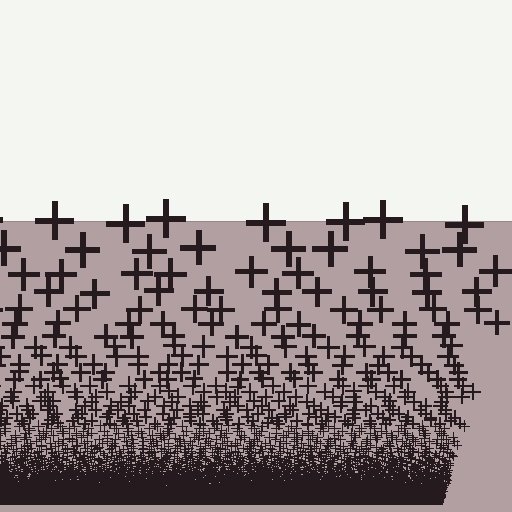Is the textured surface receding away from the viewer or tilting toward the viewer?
The surface appears to tilt toward the viewer. Texture elements get larger and sparser toward the top.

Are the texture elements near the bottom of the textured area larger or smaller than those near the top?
Smaller. The gradient is inverted — elements near the bottom are smaller and denser.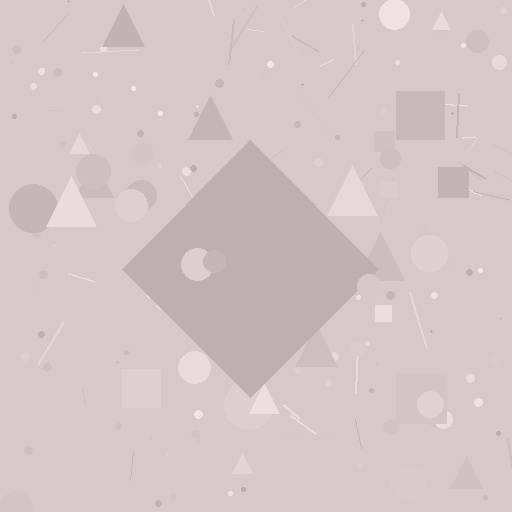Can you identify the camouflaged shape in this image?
The camouflaged shape is a diamond.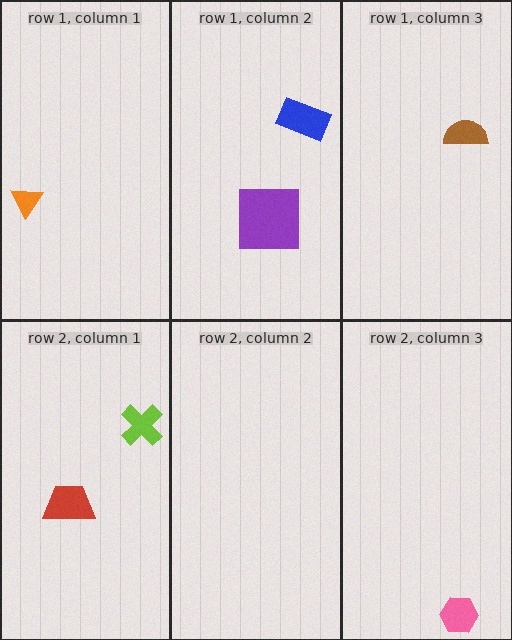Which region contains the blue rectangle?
The row 1, column 2 region.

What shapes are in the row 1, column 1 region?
The orange triangle.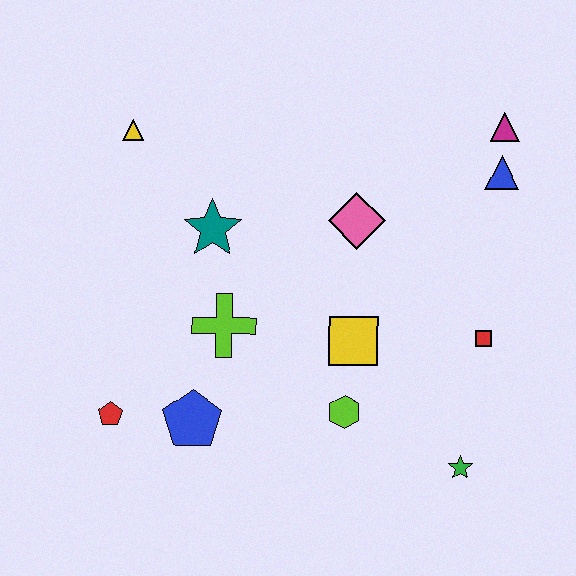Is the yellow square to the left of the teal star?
No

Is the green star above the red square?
No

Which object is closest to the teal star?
The lime cross is closest to the teal star.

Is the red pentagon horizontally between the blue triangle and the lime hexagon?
No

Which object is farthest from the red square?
The yellow triangle is farthest from the red square.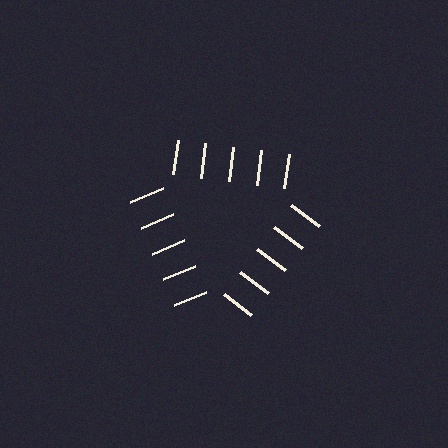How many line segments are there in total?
15 — 5 along each of the 3 edges.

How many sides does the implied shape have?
3 sides — the line-ends trace a triangle.